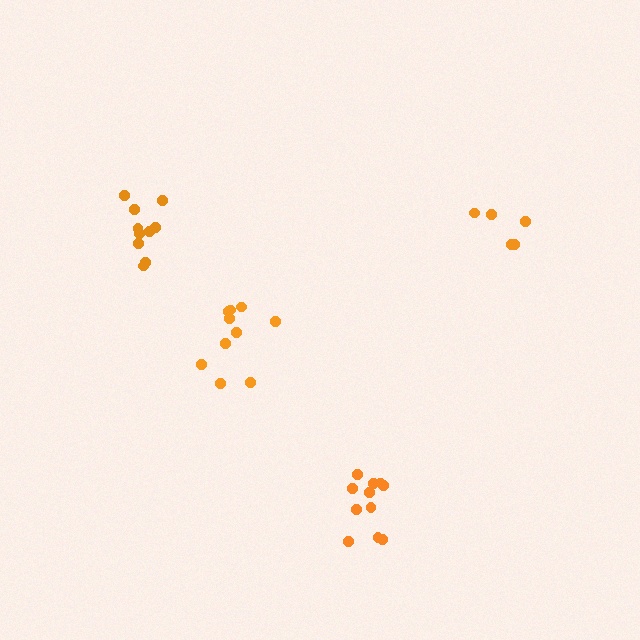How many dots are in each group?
Group 1: 10 dots, Group 2: 5 dots, Group 3: 11 dots, Group 4: 11 dots (37 total).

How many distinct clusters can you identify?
There are 4 distinct clusters.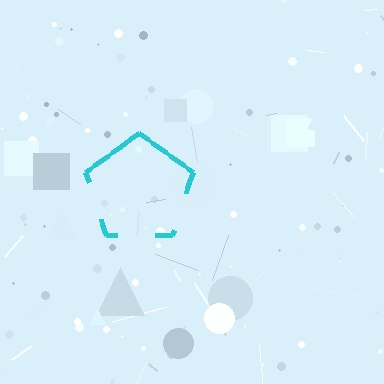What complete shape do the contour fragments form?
The contour fragments form a pentagon.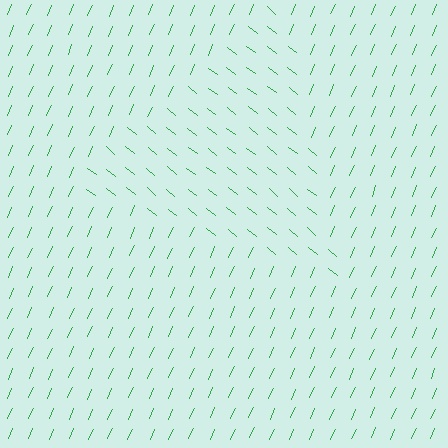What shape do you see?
I see a triangle.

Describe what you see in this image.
The image is filled with small green line segments. A triangle region in the image has lines oriented differently from the surrounding lines, creating a visible texture boundary.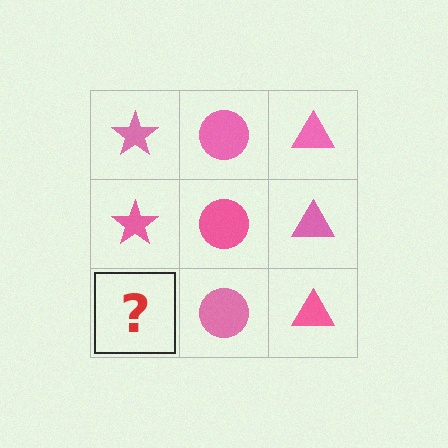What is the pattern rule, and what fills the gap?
The rule is that each column has a consistent shape. The gap should be filled with a pink star.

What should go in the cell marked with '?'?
The missing cell should contain a pink star.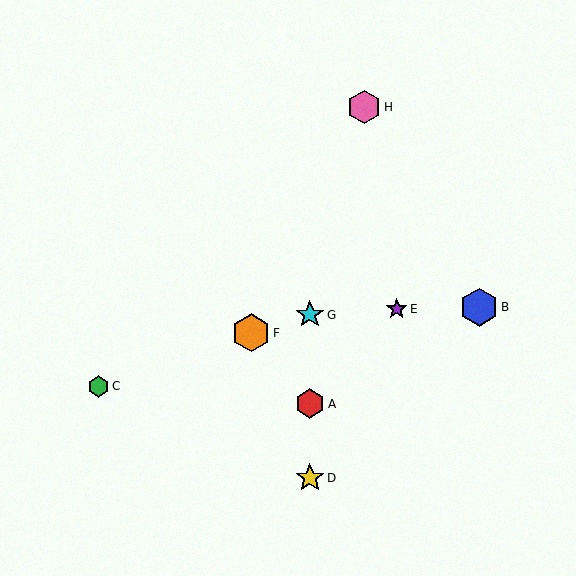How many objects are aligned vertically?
3 objects (A, D, G) are aligned vertically.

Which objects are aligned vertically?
Objects A, D, G are aligned vertically.